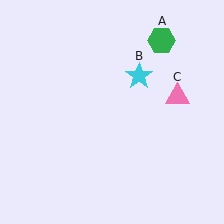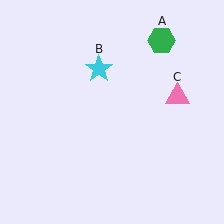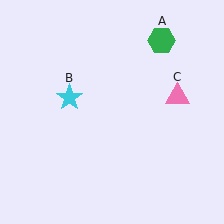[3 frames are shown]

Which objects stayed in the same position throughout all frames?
Green hexagon (object A) and pink triangle (object C) remained stationary.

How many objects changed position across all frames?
1 object changed position: cyan star (object B).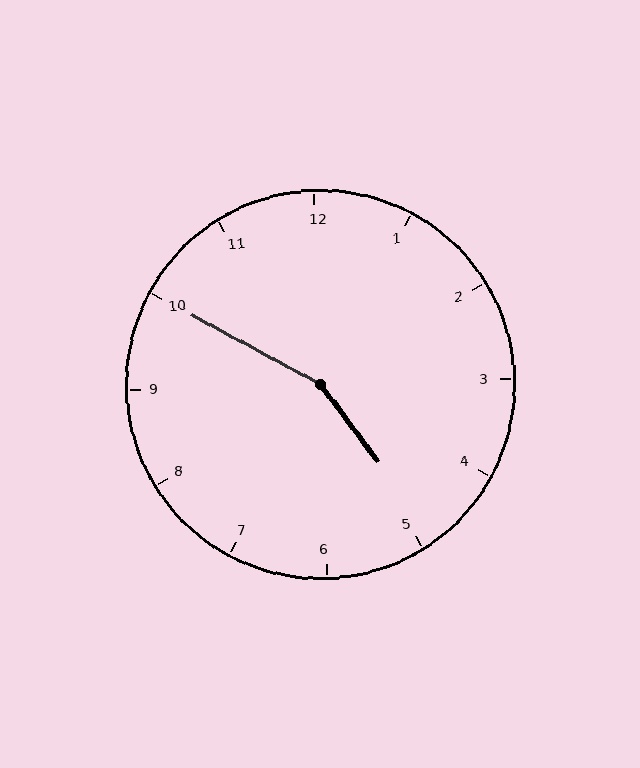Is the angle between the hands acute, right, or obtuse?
It is obtuse.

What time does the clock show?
4:50.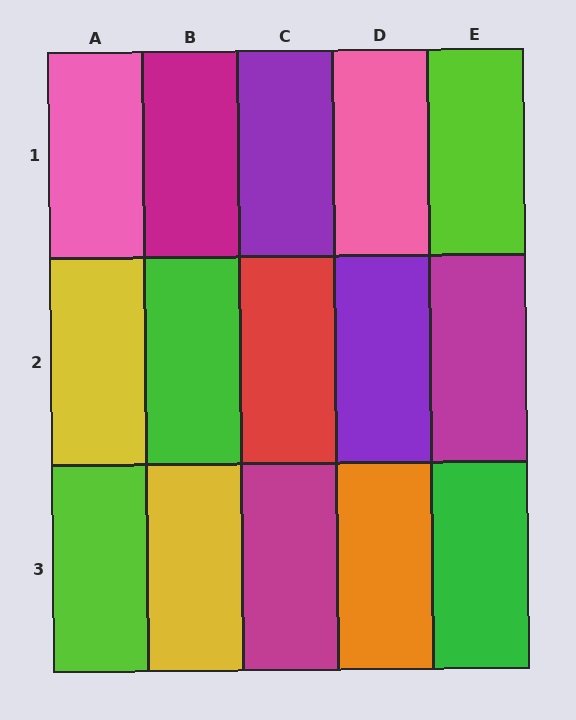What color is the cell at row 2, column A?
Yellow.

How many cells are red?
1 cell is red.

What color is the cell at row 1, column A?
Pink.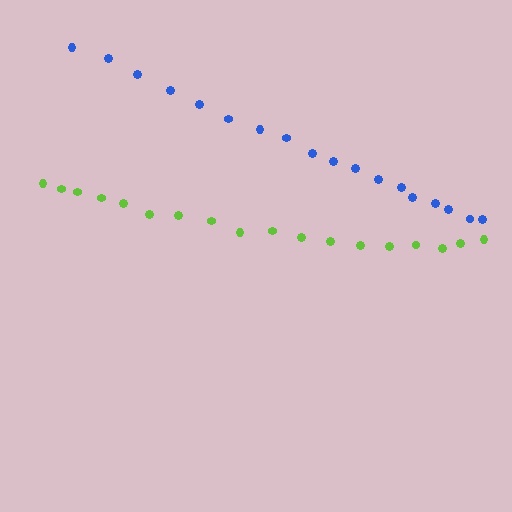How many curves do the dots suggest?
There are 2 distinct paths.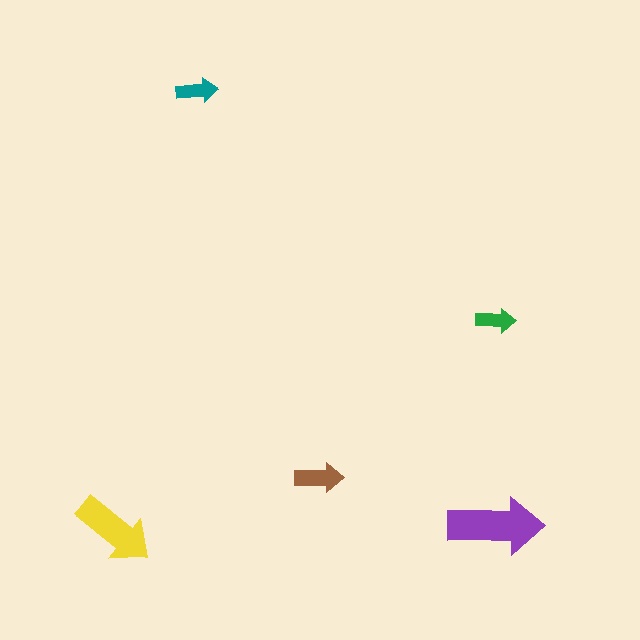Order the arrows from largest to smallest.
the purple one, the yellow one, the brown one, the teal one, the green one.